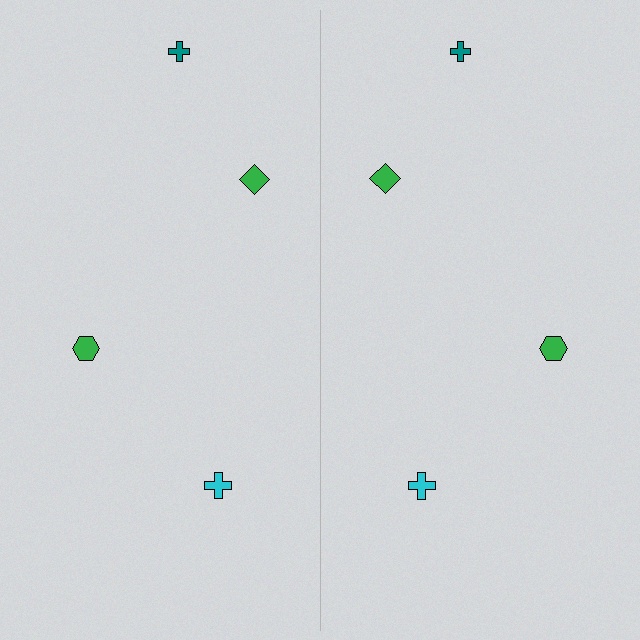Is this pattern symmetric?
Yes, this pattern has bilateral (reflection) symmetry.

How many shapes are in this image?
There are 8 shapes in this image.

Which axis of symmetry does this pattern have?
The pattern has a vertical axis of symmetry running through the center of the image.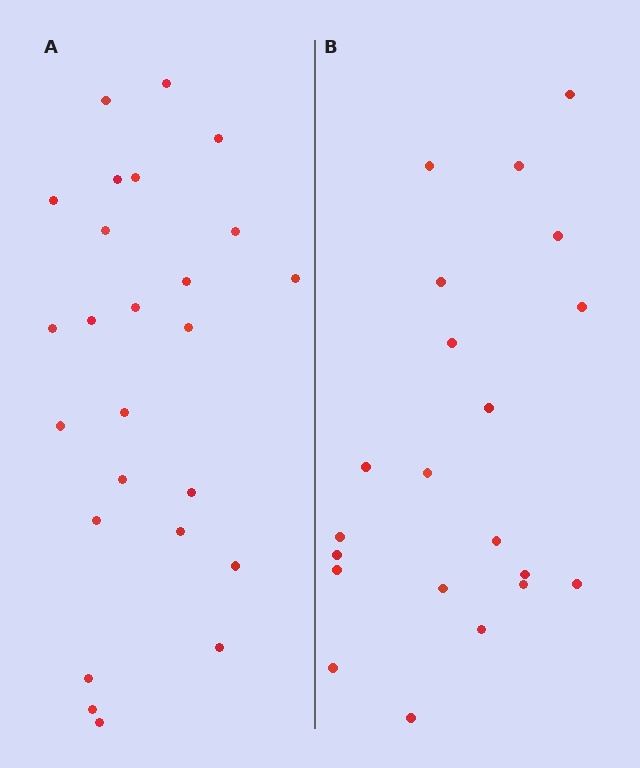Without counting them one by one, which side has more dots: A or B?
Region A (the left region) has more dots.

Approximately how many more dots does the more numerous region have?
Region A has about 4 more dots than region B.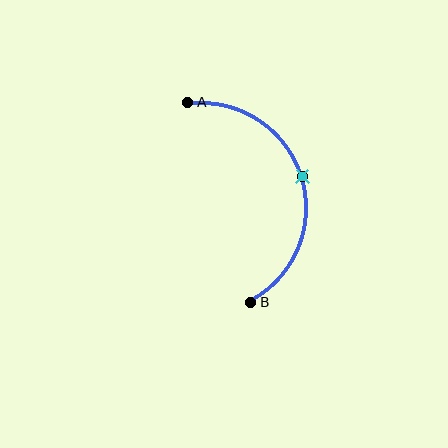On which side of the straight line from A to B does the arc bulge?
The arc bulges to the right of the straight line connecting A and B.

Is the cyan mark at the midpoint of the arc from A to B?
Yes. The cyan mark lies on the arc at equal arc-length from both A and B — it is the arc midpoint.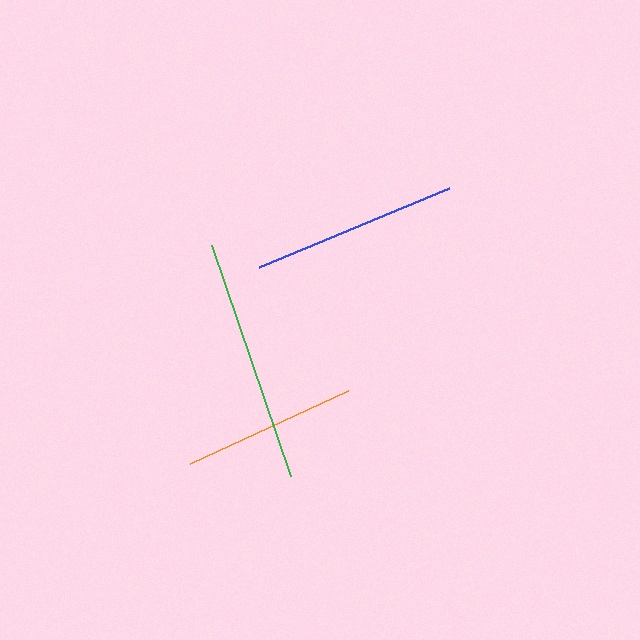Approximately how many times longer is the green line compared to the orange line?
The green line is approximately 1.4 times the length of the orange line.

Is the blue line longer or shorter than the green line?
The green line is longer than the blue line.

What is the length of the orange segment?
The orange segment is approximately 175 pixels long.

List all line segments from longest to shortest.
From longest to shortest: green, blue, orange.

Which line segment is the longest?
The green line is the longest at approximately 245 pixels.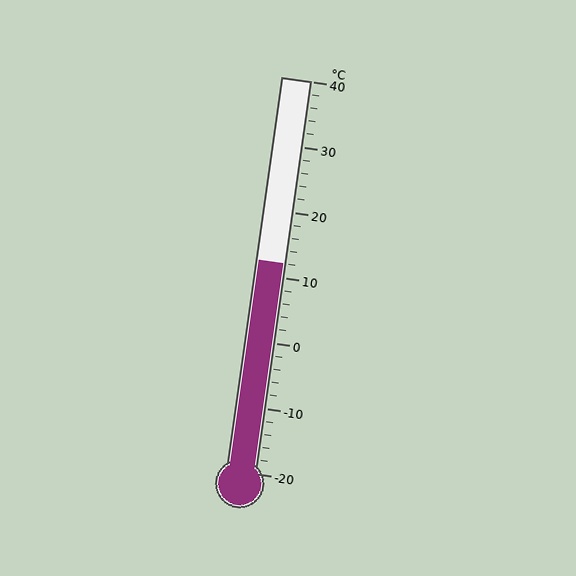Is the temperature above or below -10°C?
The temperature is above -10°C.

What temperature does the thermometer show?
The thermometer shows approximately 12°C.